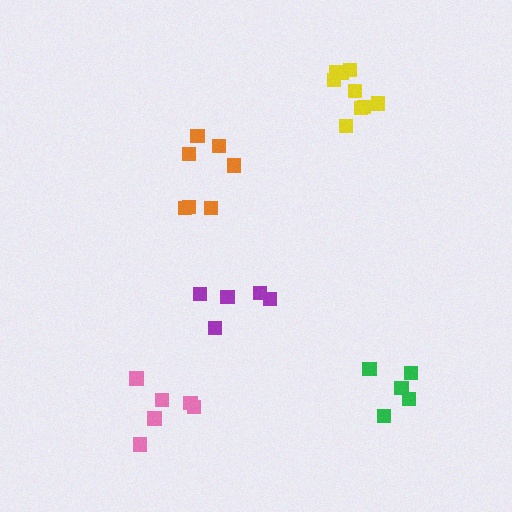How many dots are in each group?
Group 1: 5 dots, Group 2: 9 dots, Group 3: 6 dots, Group 4: 7 dots, Group 5: 5 dots (32 total).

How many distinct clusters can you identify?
There are 5 distinct clusters.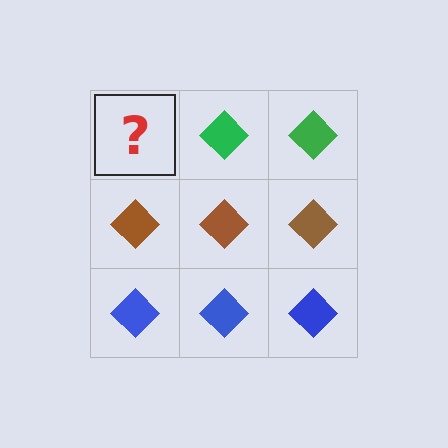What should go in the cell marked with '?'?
The missing cell should contain a green diamond.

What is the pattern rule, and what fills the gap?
The rule is that each row has a consistent color. The gap should be filled with a green diamond.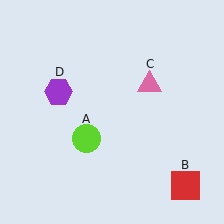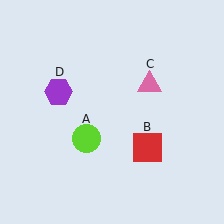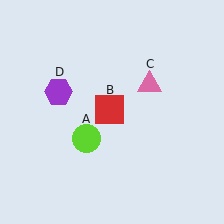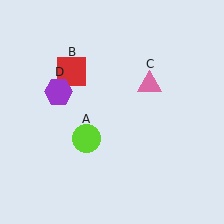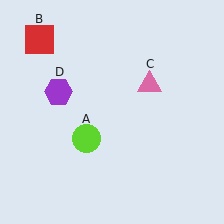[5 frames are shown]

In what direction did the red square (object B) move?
The red square (object B) moved up and to the left.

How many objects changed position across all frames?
1 object changed position: red square (object B).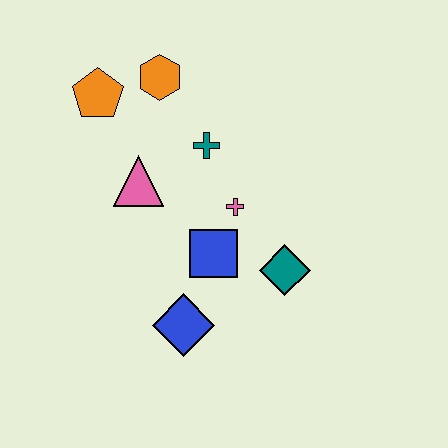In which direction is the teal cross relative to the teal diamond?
The teal cross is above the teal diamond.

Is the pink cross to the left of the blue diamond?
No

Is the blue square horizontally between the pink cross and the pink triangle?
Yes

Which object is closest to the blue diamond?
The blue square is closest to the blue diamond.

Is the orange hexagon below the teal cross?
No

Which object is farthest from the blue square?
The orange pentagon is farthest from the blue square.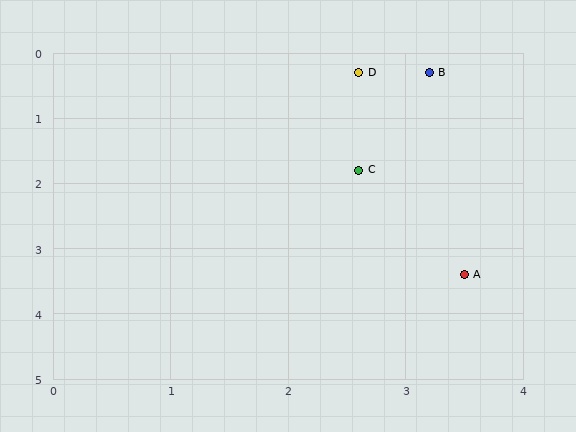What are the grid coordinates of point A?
Point A is at approximately (3.5, 3.4).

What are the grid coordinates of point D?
Point D is at approximately (2.6, 0.3).